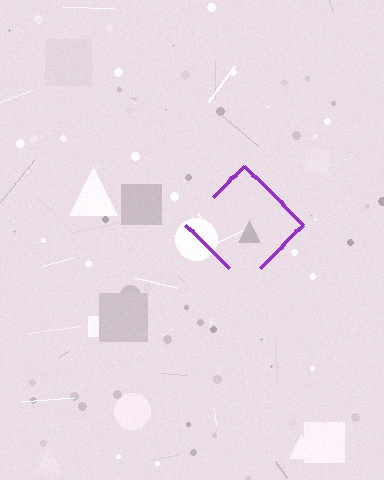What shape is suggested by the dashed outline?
The dashed outline suggests a diamond.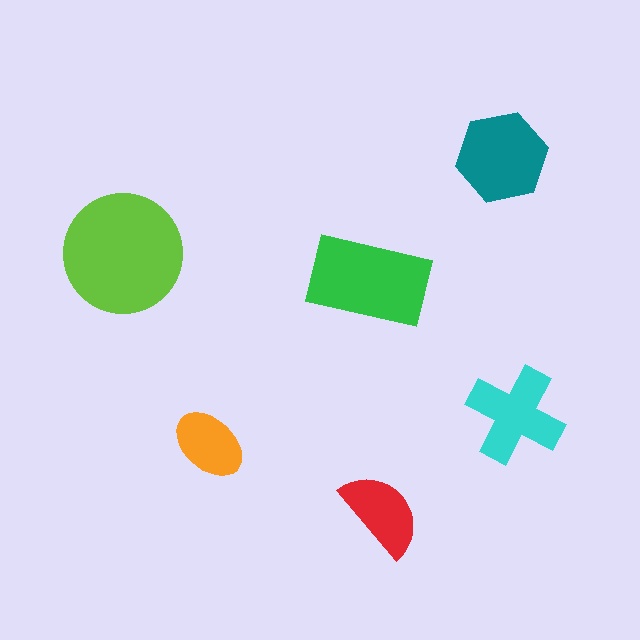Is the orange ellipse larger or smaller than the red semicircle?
Smaller.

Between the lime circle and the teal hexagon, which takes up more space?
The lime circle.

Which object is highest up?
The teal hexagon is topmost.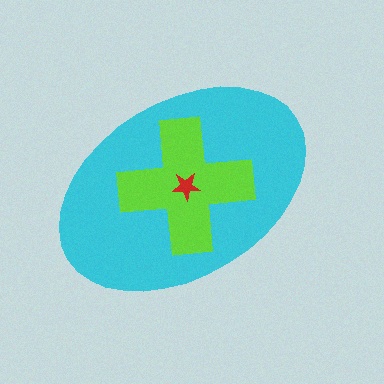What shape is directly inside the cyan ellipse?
The lime cross.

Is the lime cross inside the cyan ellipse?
Yes.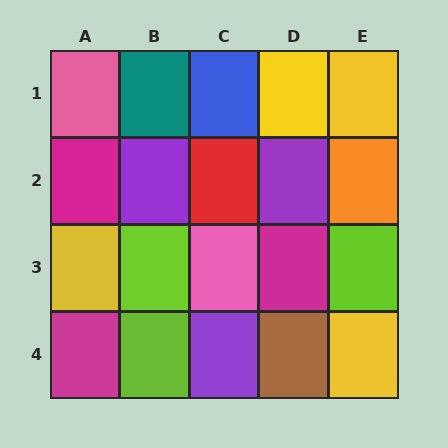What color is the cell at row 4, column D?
Brown.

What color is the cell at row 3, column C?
Pink.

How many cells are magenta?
3 cells are magenta.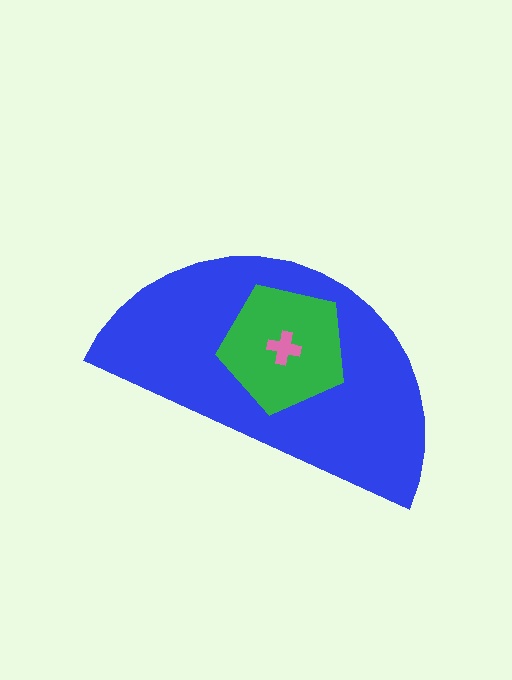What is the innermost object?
The pink cross.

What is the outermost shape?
The blue semicircle.